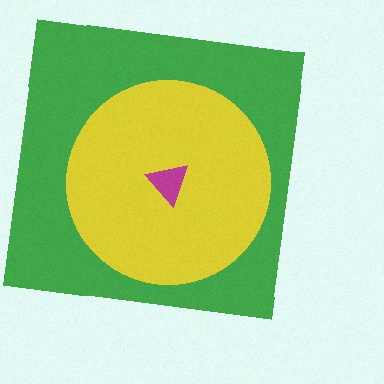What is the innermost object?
The magenta triangle.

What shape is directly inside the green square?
The yellow circle.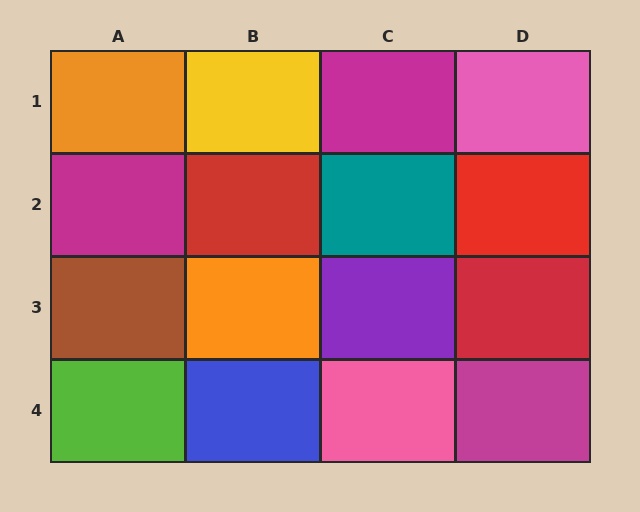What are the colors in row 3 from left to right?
Brown, orange, purple, red.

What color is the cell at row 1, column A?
Orange.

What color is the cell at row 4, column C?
Pink.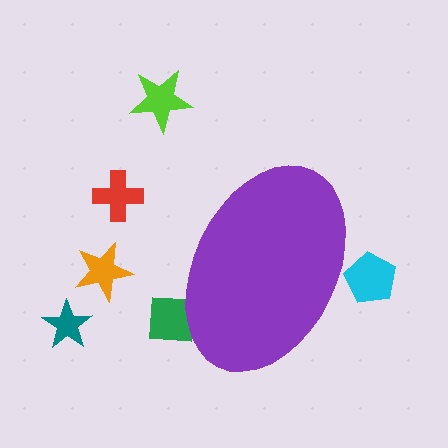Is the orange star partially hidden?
No, the orange star is fully visible.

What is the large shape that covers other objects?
A purple ellipse.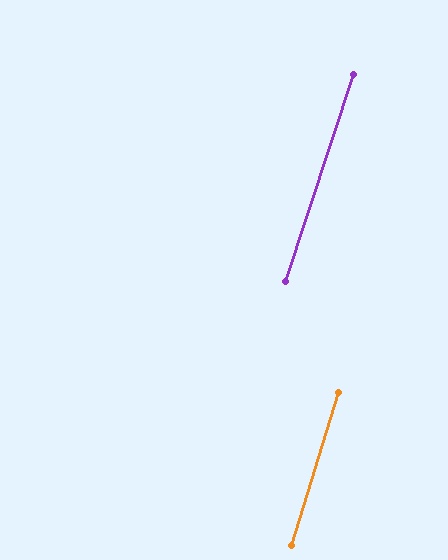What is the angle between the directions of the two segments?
Approximately 1 degree.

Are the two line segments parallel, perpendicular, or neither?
Parallel — their directions differ by only 1.2°.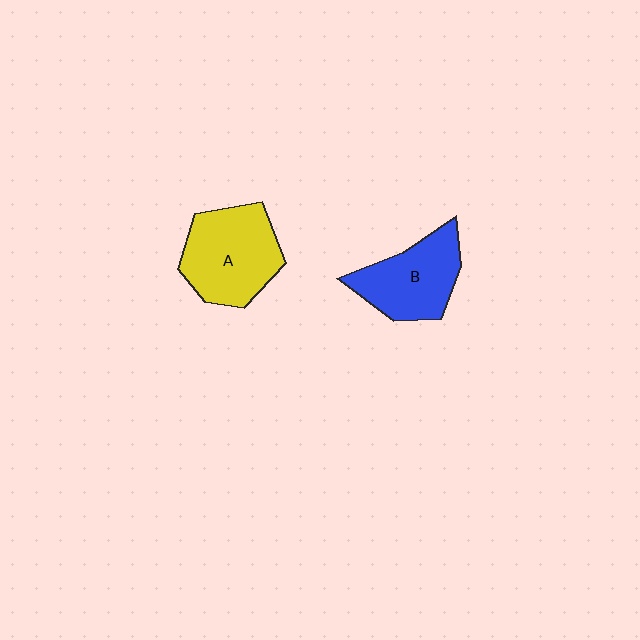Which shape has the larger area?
Shape A (yellow).